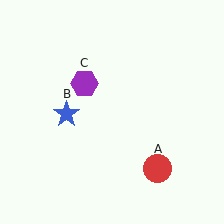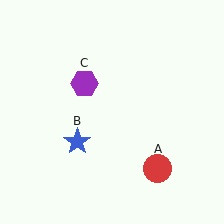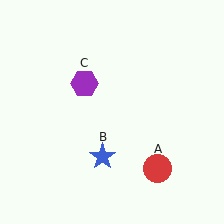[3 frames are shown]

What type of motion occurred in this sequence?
The blue star (object B) rotated counterclockwise around the center of the scene.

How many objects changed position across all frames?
1 object changed position: blue star (object B).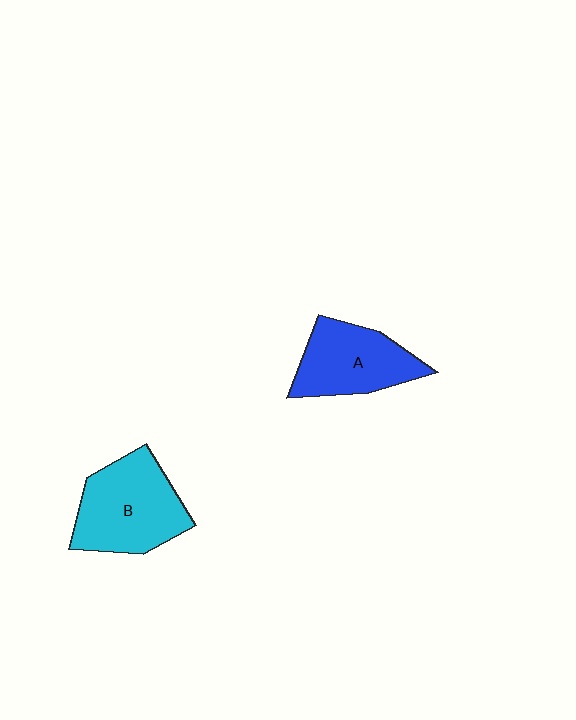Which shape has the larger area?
Shape B (cyan).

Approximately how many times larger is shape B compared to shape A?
Approximately 1.2 times.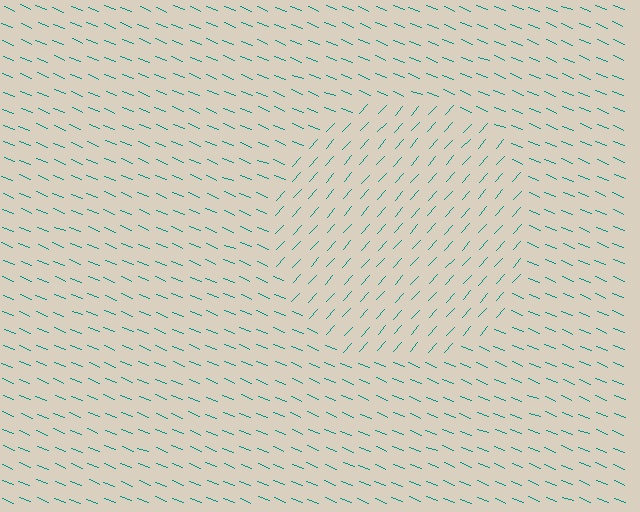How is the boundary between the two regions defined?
The boundary is defined purely by a change in line orientation (approximately 70 degrees difference). All lines are the same color and thickness.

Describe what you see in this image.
The image is filled with small teal line segments. A circle region in the image has lines oriented differently from the surrounding lines, creating a visible texture boundary.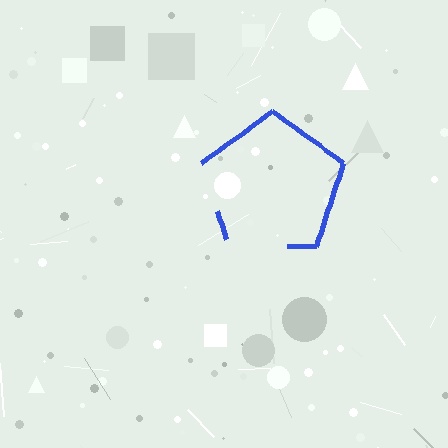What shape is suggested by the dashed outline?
The dashed outline suggests a pentagon.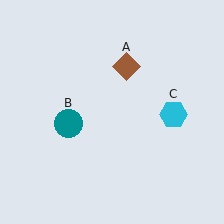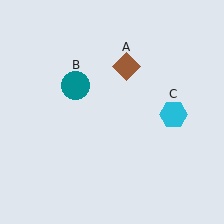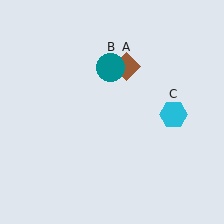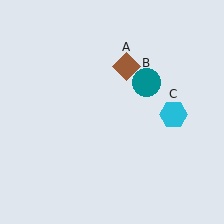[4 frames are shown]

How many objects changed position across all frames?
1 object changed position: teal circle (object B).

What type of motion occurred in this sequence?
The teal circle (object B) rotated clockwise around the center of the scene.